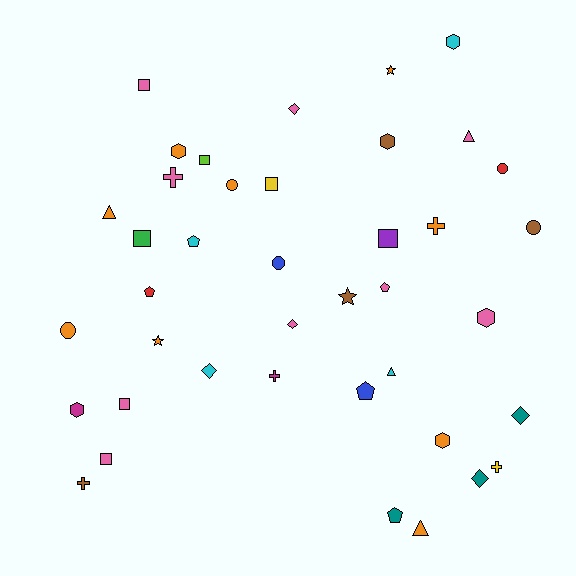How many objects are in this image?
There are 40 objects.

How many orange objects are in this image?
There are 9 orange objects.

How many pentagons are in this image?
There are 5 pentagons.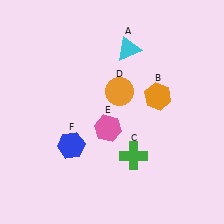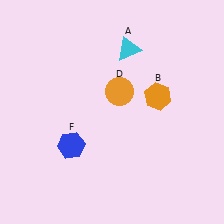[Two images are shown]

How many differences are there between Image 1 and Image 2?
There are 2 differences between the two images.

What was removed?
The pink hexagon (E), the green cross (C) were removed in Image 2.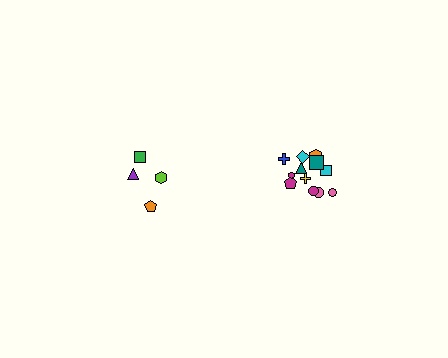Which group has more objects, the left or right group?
The right group.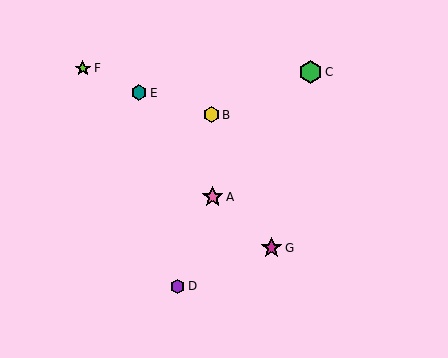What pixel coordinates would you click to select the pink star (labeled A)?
Click at (213, 197) to select the pink star A.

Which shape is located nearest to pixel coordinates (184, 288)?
The purple hexagon (labeled D) at (177, 286) is nearest to that location.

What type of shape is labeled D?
Shape D is a purple hexagon.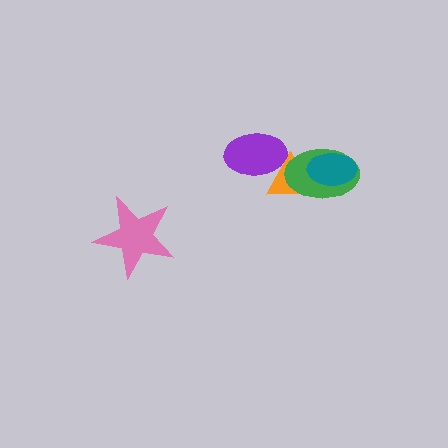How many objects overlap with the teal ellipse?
2 objects overlap with the teal ellipse.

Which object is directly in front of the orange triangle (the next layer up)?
The purple ellipse is directly in front of the orange triangle.